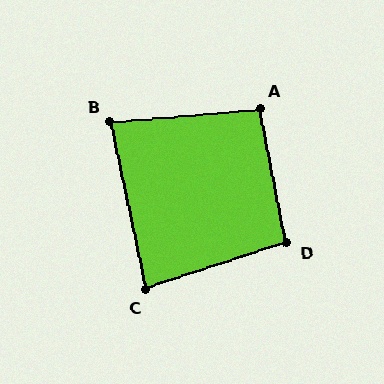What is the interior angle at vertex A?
Approximately 96 degrees (obtuse).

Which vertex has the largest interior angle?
D, at approximately 97 degrees.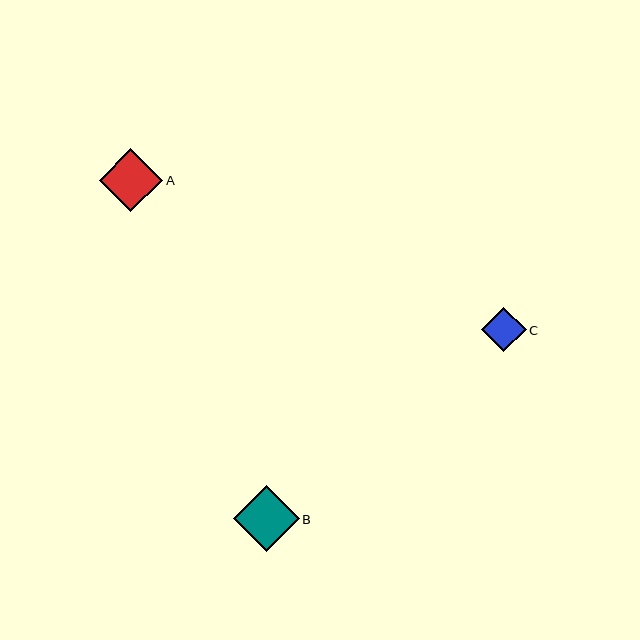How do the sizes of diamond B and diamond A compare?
Diamond B and diamond A are approximately the same size.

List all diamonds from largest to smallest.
From largest to smallest: B, A, C.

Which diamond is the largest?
Diamond B is the largest with a size of approximately 65 pixels.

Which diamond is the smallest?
Diamond C is the smallest with a size of approximately 44 pixels.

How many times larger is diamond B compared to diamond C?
Diamond B is approximately 1.5 times the size of diamond C.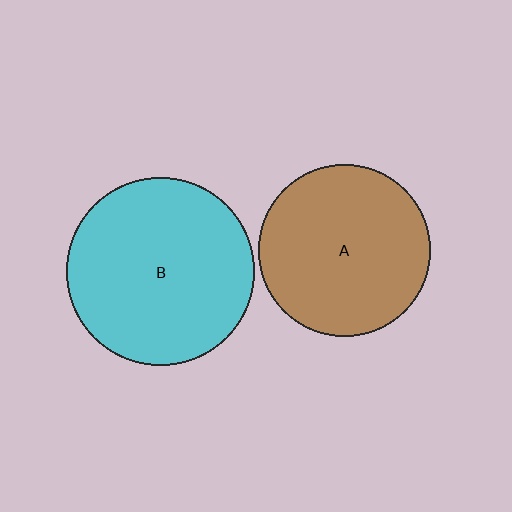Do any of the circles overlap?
No, none of the circles overlap.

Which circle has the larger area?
Circle B (cyan).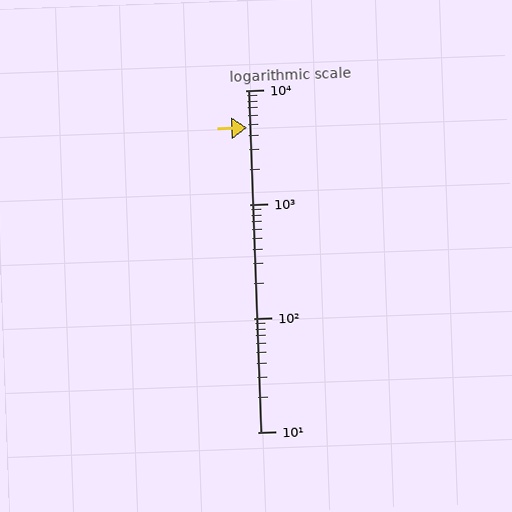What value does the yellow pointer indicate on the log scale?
The pointer indicates approximately 4700.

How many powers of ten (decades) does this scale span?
The scale spans 3 decades, from 10 to 10000.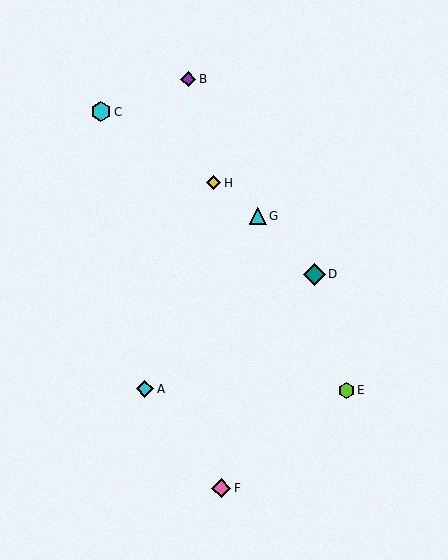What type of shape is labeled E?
Shape E is a lime hexagon.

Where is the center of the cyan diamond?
The center of the cyan diamond is at (145, 389).